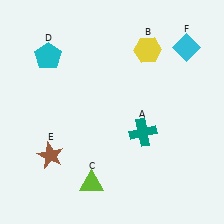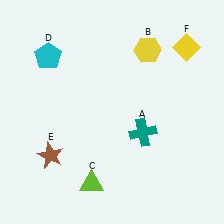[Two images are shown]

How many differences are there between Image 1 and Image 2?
There is 1 difference between the two images.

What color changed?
The diamond (F) changed from cyan in Image 1 to yellow in Image 2.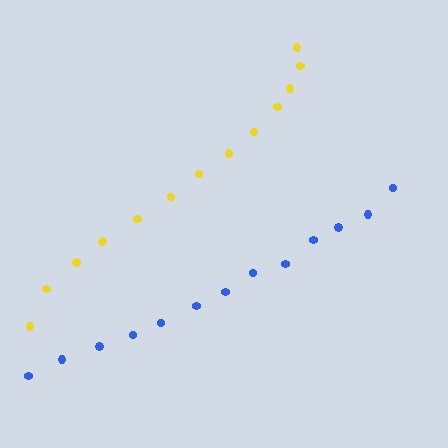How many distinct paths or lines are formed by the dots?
There are 2 distinct paths.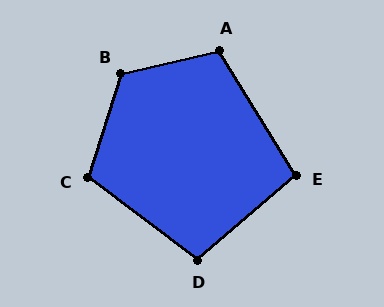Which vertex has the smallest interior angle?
E, at approximately 99 degrees.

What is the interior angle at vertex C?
Approximately 110 degrees (obtuse).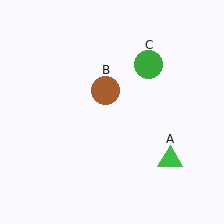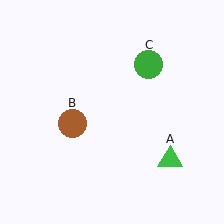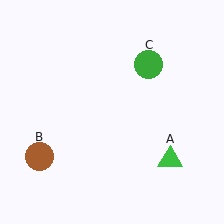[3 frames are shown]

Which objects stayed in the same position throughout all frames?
Green triangle (object A) and green circle (object C) remained stationary.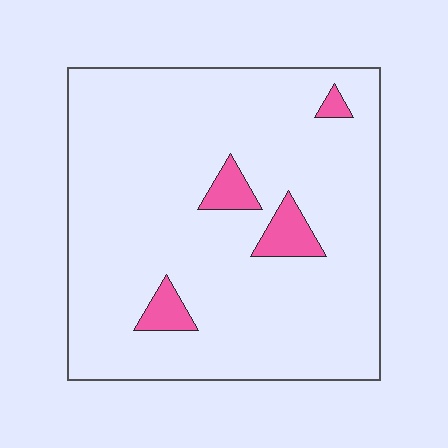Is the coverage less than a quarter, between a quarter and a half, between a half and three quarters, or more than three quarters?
Less than a quarter.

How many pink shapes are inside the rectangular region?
4.